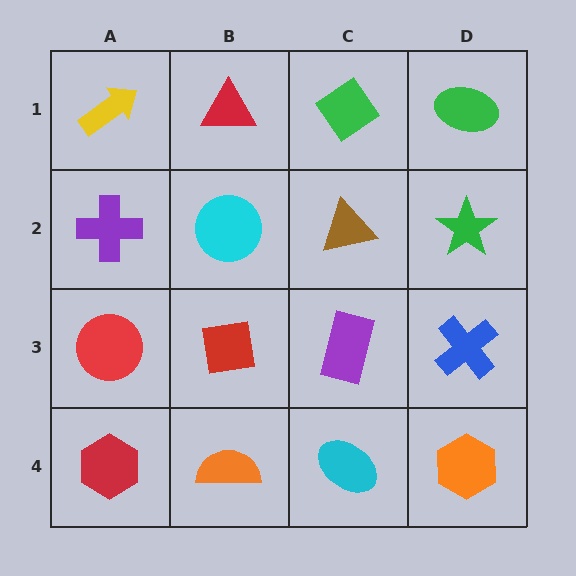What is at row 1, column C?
A green diamond.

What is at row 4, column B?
An orange semicircle.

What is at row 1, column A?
A yellow arrow.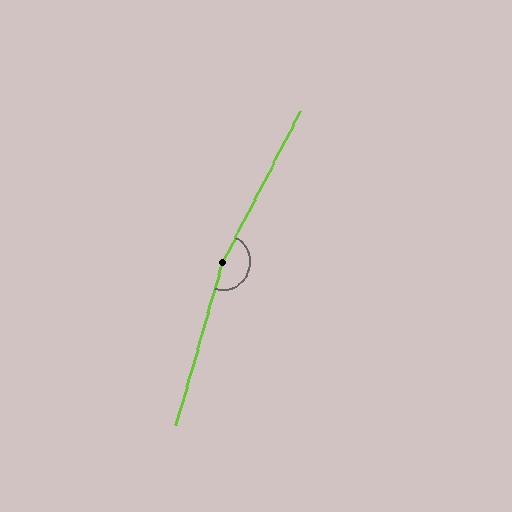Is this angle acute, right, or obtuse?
It is obtuse.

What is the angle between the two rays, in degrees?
Approximately 169 degrees.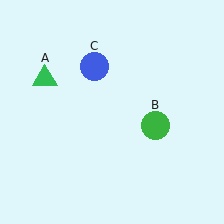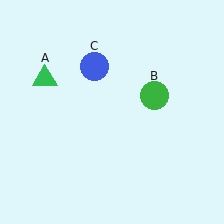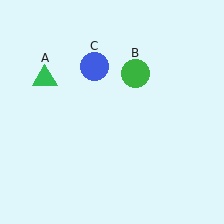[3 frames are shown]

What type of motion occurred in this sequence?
The green circle (object B) rotated counterclockwise around the center of the scene.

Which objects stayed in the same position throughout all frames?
Green triangle (object A) and blue circle (object C) remained stationary.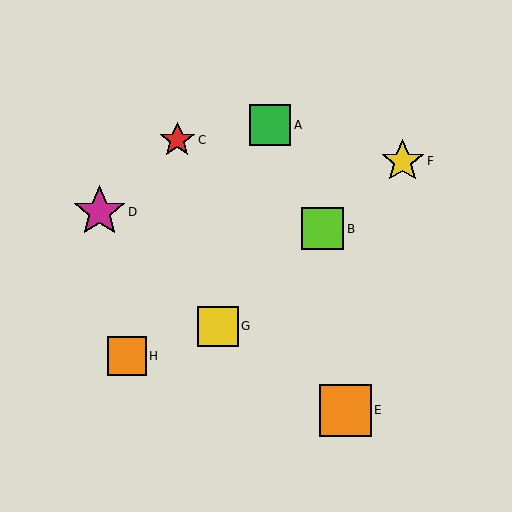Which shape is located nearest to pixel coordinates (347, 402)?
The orange square (labeled E) at (345, 410) is nearest to that location.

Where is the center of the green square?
The center of the green square is at (270, 125).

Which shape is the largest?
The orange square (labeled E) is the largest.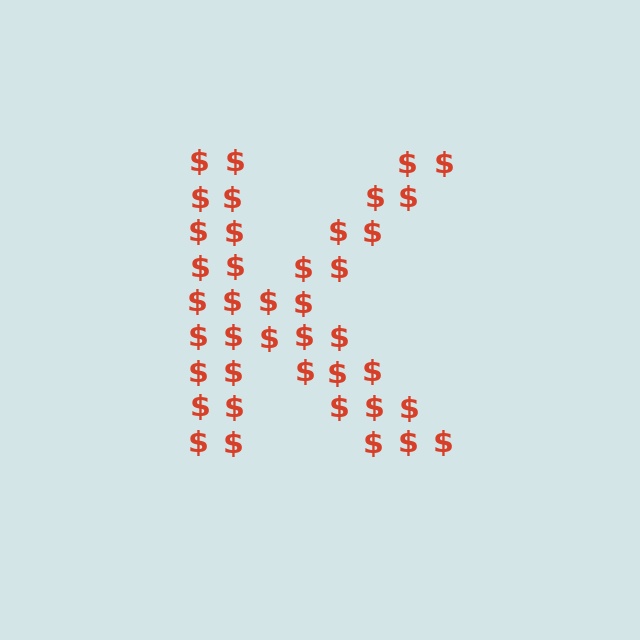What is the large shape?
The large shape is the letter K.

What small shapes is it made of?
It is made of small dollar signs.